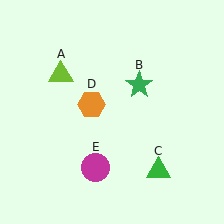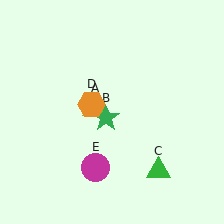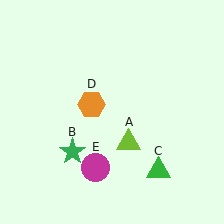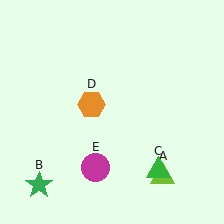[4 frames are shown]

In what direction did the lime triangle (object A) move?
The lime triangle (object A) moved down and to the right.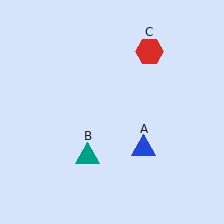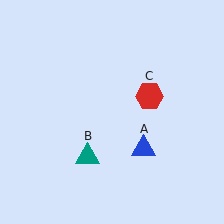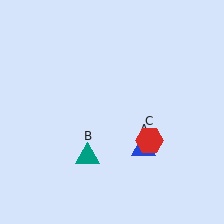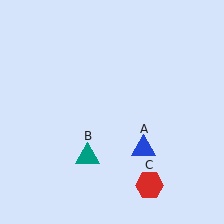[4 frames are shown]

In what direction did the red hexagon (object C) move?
The red hexagon (object C) moved down.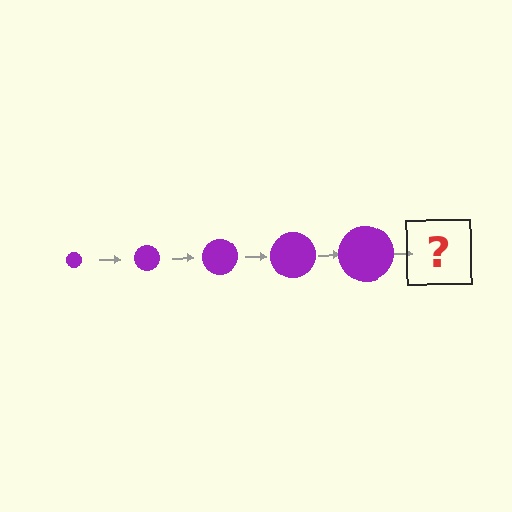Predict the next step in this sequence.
The next step is a purple circle, larger than the previous one.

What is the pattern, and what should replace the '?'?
The pattern is that the circle gets progressively larger each step. The '?' should be a purple circle, larger than the previous one.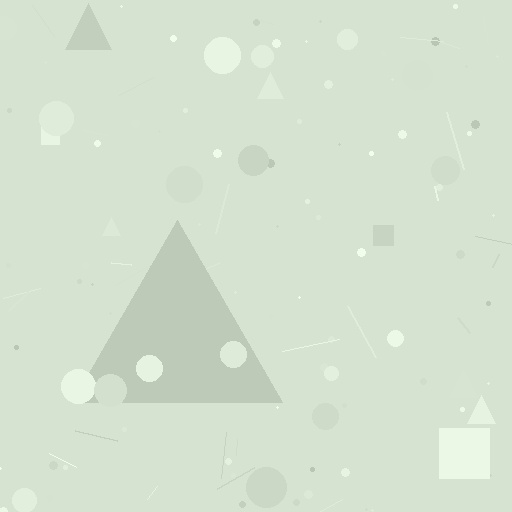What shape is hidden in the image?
A triangle is hidden in the image.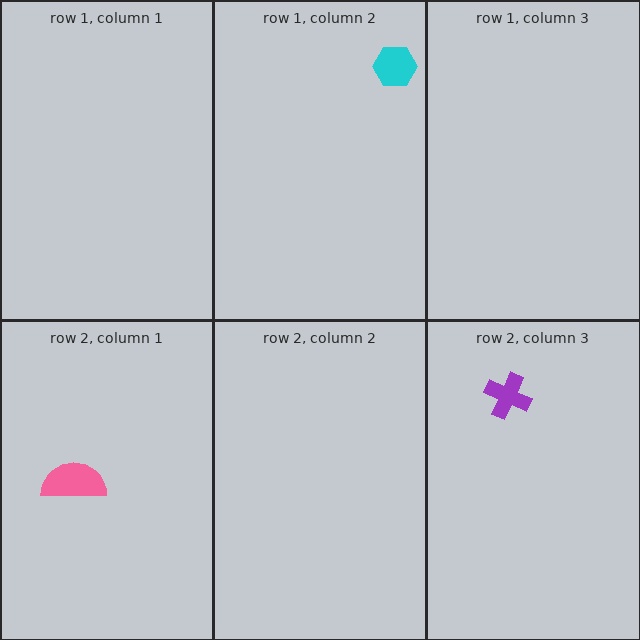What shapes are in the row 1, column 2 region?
The cyan hexagon.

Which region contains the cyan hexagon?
The row 1, column 2 region.